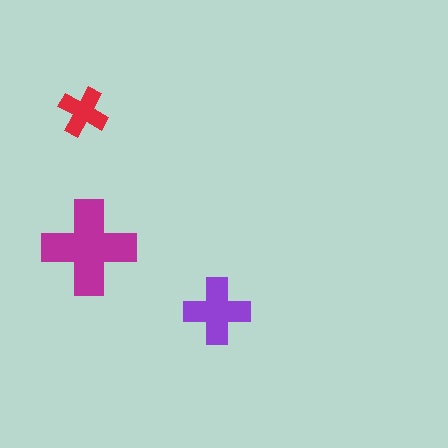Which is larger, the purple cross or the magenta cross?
The magenta one.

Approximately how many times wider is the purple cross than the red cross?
About 1.5 times wider.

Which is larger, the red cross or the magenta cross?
The magenta one.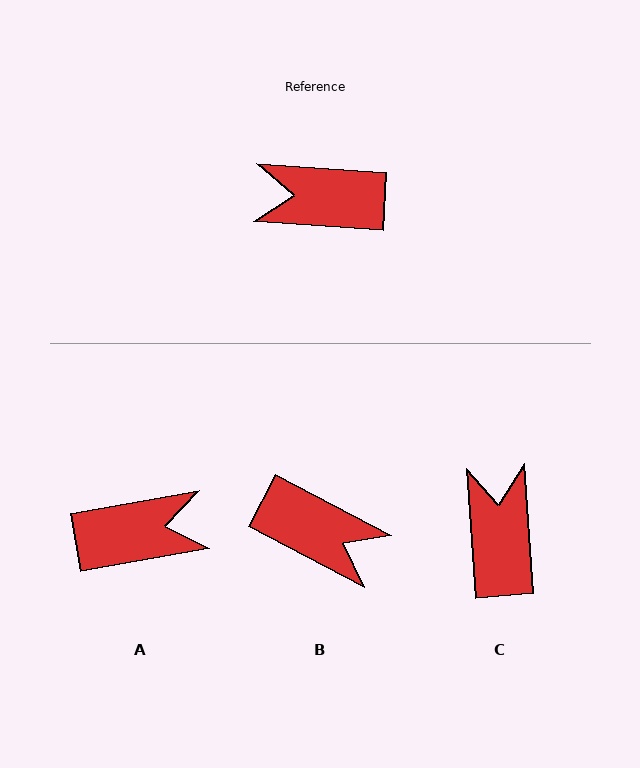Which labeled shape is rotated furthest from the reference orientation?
A, about 166 degrees away.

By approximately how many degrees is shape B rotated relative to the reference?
Approximately 156 degrees counter-clockwise.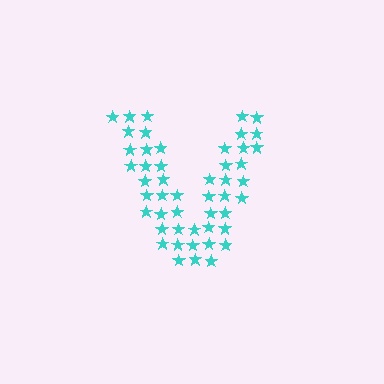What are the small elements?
The small elements are stars.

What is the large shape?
The large shape is the letter V.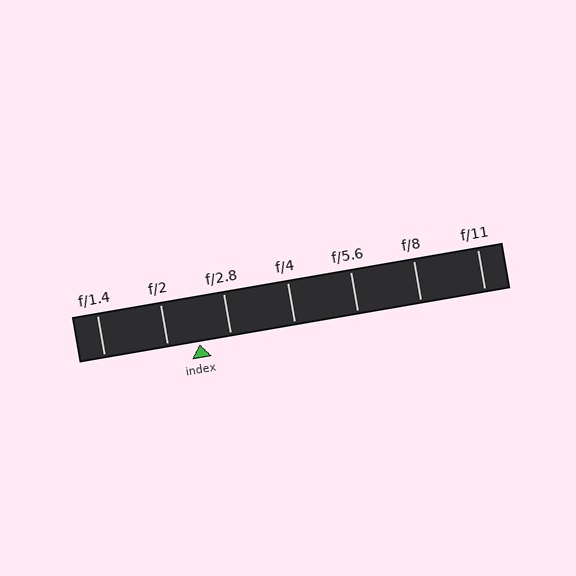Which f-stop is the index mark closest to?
The index mark is closest to f/2.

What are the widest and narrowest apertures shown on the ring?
The widest aperture shown is f/1.4 and the narrowest is f/11.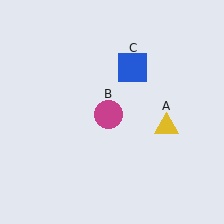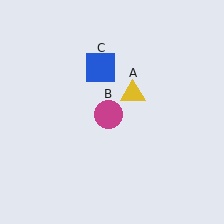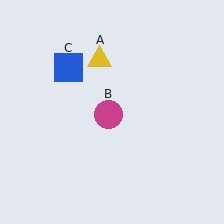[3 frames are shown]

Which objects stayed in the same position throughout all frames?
Magenta circle (object B) remained stationary.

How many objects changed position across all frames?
2 objects changed position: yellow triangle (object A), blue square (object C).